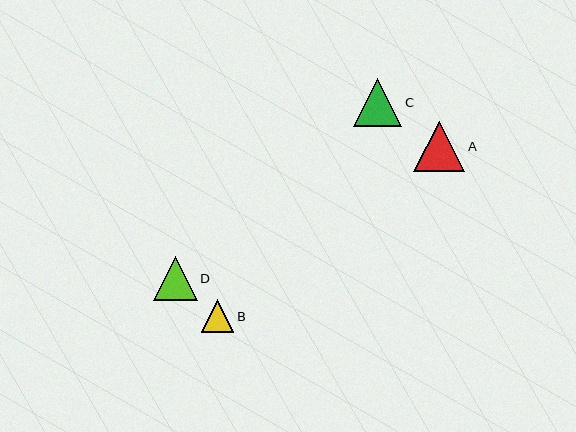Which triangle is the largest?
Triangle A is the largest with a size of approximately 51 pixels.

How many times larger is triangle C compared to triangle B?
Triangle C is approximately 1.5 times the size of triangle B.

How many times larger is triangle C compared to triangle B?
Triangle C is approximately 1.5 times the size of triangle B.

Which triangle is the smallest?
Triangle B is the smallest with a size of approximately 33 pixels.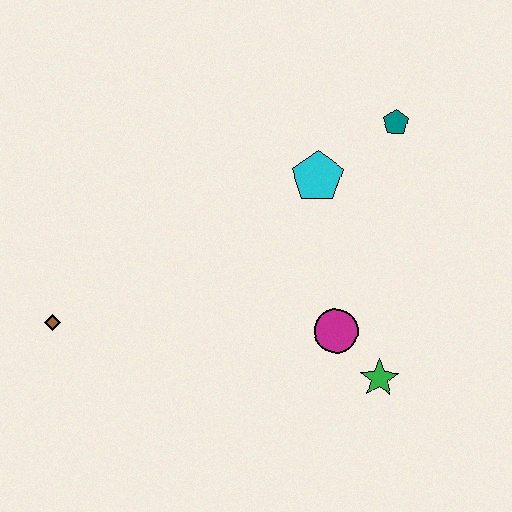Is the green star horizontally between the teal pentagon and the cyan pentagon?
Yes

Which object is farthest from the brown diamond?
The teal pentagon is farthest from the brown diamond.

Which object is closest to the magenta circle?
The green star is closest to the magenta circle.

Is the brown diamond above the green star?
Yes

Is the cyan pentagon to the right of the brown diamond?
Yes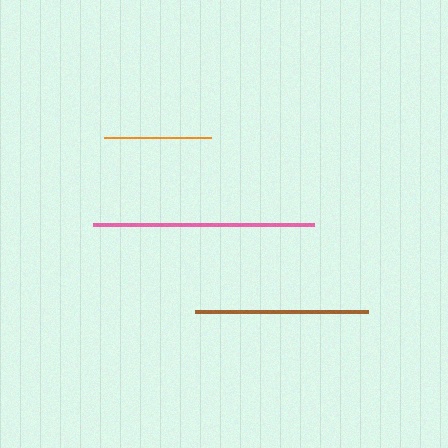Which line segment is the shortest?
The orange line is the shortest at approximately 107 pixels.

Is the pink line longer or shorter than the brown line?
The pink line is longer than the brown line.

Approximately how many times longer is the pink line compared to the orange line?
The pink line is approximately 2.1 times the length of the orange line.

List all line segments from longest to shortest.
From longest to shortest: pink, brown, orange.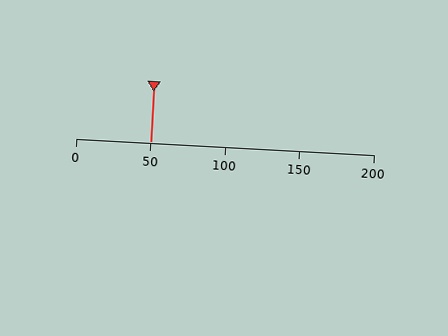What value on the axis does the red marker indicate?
The marker indicates approximately 50.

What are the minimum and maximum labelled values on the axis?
The axis runs from 0 to 200.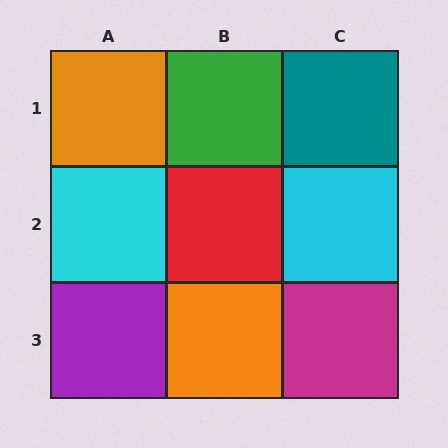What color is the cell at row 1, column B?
Green.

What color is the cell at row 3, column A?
Purple.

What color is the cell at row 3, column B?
Orange.